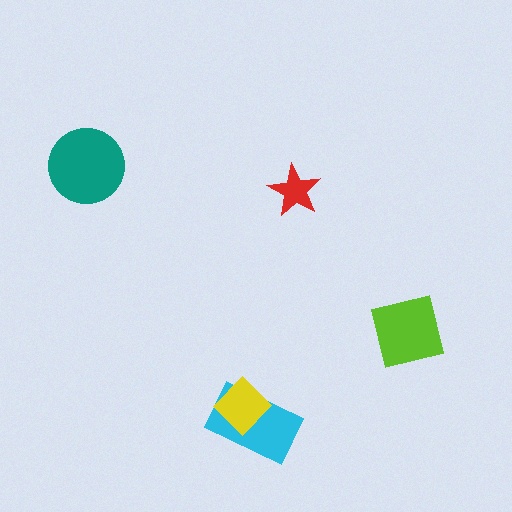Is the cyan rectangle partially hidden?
Yes, it is partially covered by another shape.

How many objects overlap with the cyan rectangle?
1 object overlaps with the cyan rectangle.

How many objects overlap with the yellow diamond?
1 object overlaps with the yellow diamond.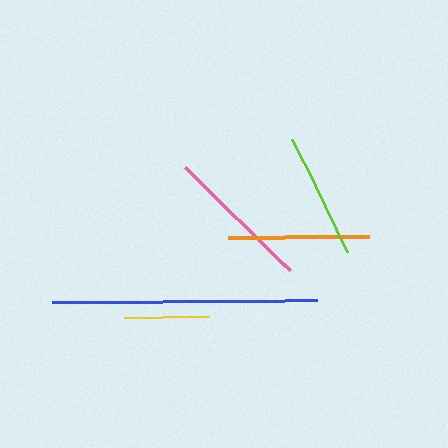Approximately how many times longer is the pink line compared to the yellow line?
The pink line is approximately 1.7 times the length of the yellow line.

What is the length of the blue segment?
The blue segment is approximately 265 pixels long.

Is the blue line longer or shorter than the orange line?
The blue line is longer than the orange line.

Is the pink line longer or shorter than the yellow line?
The pink line is longer than the yellow line.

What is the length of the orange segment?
The orange segment is approximately 141 pixels long.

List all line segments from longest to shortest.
From longest to shortest: blue, pink, orange, lime, yellow.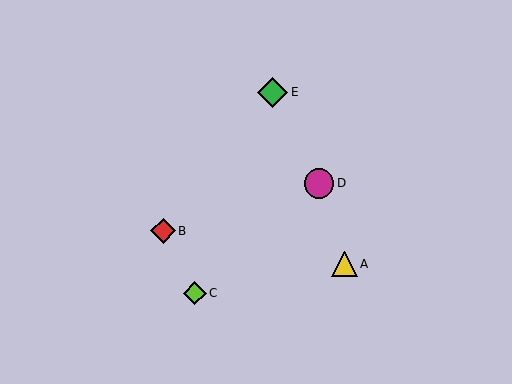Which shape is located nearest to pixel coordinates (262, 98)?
The green diamond (labeled E) at (273, 92) is nearest to that location.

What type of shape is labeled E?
Shape E is a green diamond.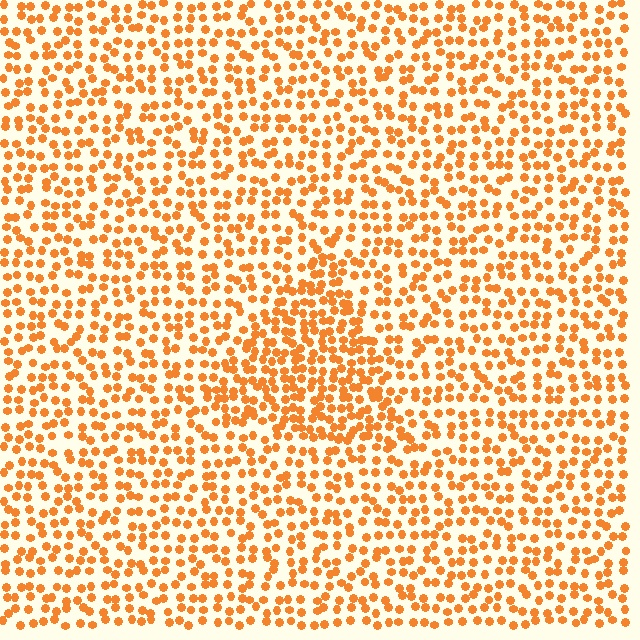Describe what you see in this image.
The image contains small orange elements arranged at two different densities. A triangle-shaped region is visible where the elements are more densely packed than the surrounding area.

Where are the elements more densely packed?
The elements are more densely packed inside the triangle boundary.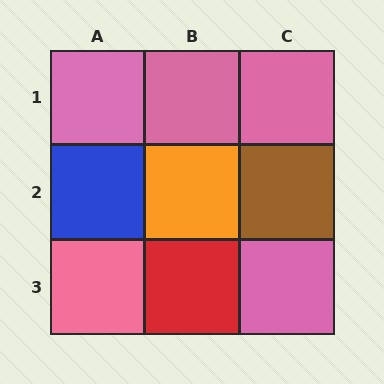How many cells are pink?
5 cells are pink.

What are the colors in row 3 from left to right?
Pink, red, pink.